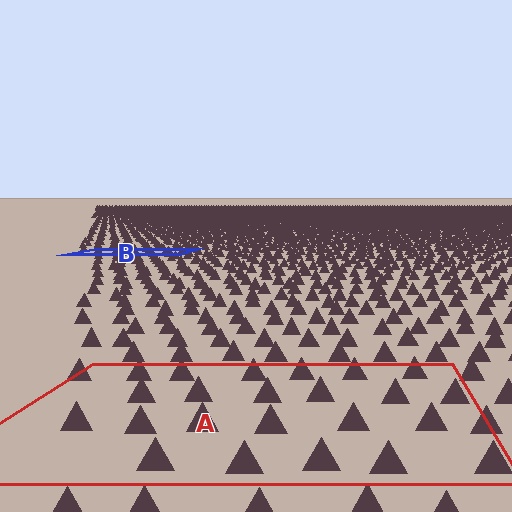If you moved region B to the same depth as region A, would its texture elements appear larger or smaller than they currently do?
They would appear larger. At a closer depth, the same texture elements are projected at a bigger on-screen size.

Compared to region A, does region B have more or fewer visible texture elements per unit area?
Region B has more texture elements per unit area — they are packed more densely because it is farther away.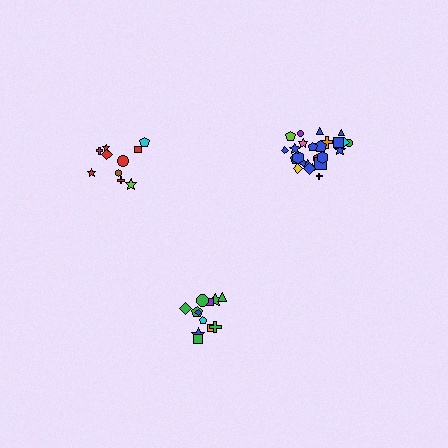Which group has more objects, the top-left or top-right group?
The top-right group.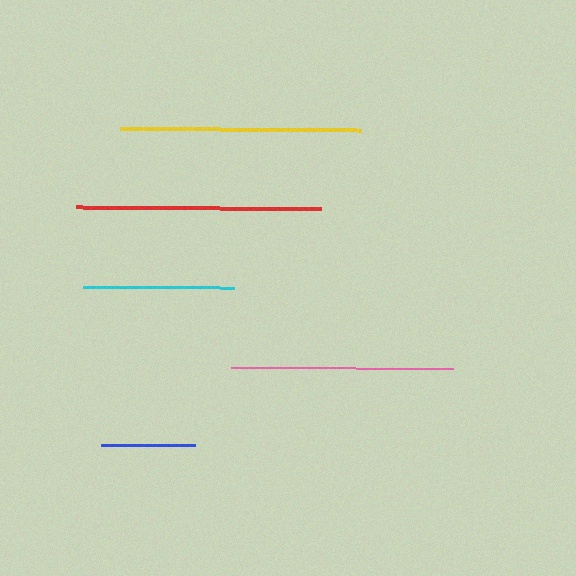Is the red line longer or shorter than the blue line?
The red line is longer than the blue line.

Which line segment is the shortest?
The blue line is the shortest at approximately 94 pixels.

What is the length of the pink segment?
The pink segment is approximately 221 pixels long.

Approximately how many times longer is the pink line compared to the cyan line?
The pink line is approximately 1.5 times the length of the cyan line.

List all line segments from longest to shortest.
From longest to shortest: red, yellow, pink, cyan, blue.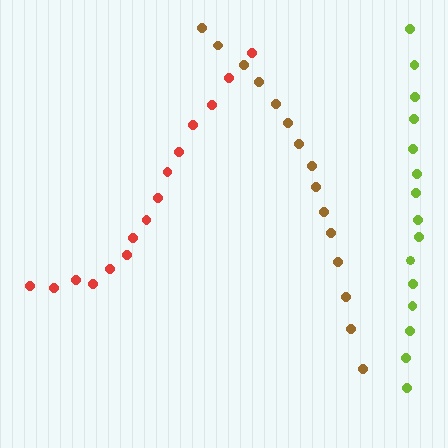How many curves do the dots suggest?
There are 3 distinct paths.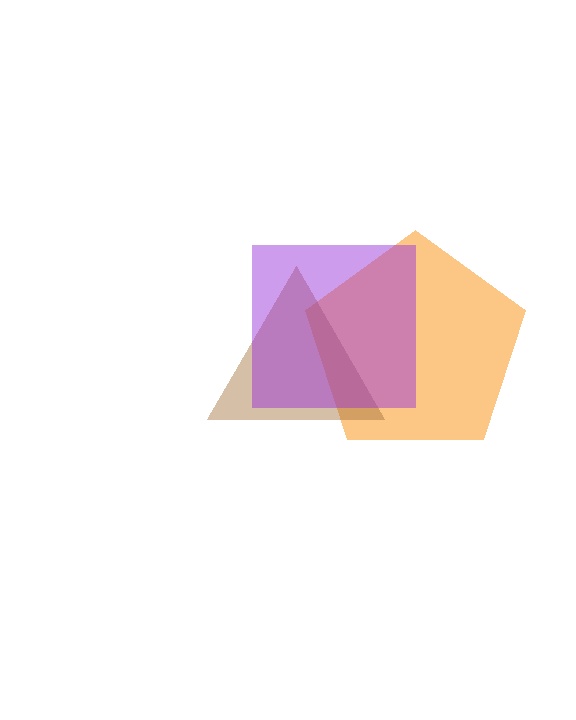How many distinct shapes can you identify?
There are 3 distinct shapes: an orange pentagon, a brown triangle, a purple square.